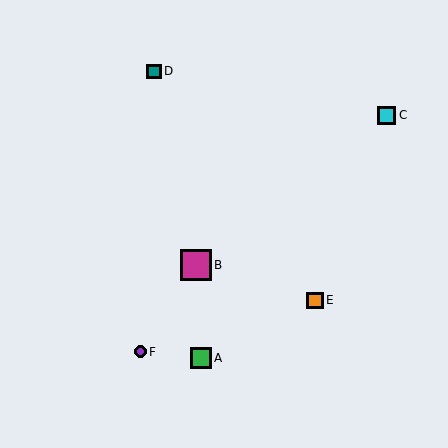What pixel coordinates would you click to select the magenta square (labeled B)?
Click at (196, 265) to select the magenta square B.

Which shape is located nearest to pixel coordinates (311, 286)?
The orange square (labeled E) at (315, 300) is nearest to that location.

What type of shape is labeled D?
Shape D is a teal square.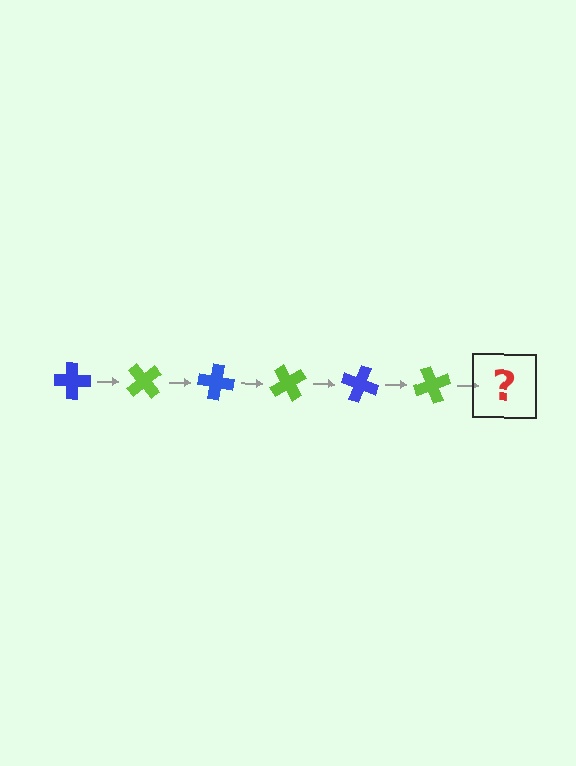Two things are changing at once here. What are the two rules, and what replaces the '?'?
The two rules are that it rotates 50 degrees each step and the color cycles through blue and lime. The '?' should be a blue cross, rotated 300 degrees from the start.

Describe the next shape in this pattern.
It should be a blue cross, rotated 300 degrees from the start.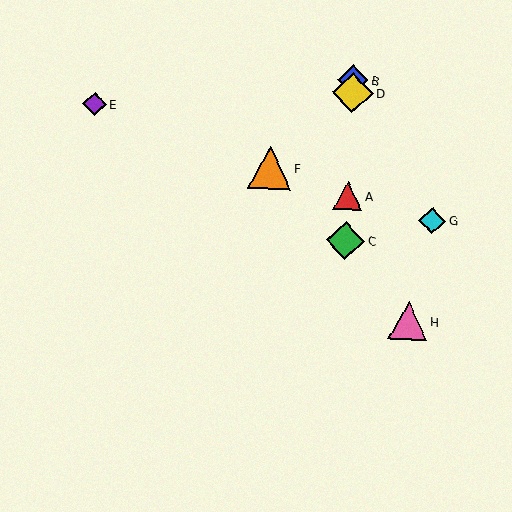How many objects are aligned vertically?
4 objects (A, B, C, D) are aligned vertically.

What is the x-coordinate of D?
Object D is at x≈353.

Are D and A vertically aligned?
Yes, both are at x≈353.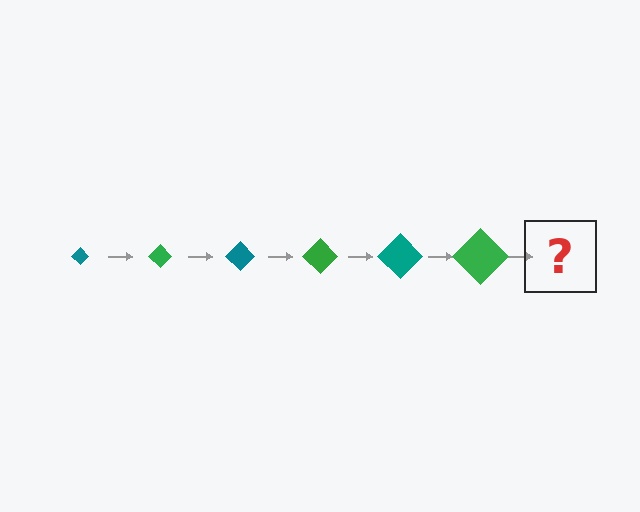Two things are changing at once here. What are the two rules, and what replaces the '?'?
The two rules are that the diamond grows larger each step and the color cycles through teal and green. The '?' should be a teal diamond, larger than the previous one.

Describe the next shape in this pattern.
It should be a teal diamond, larger than the previous one.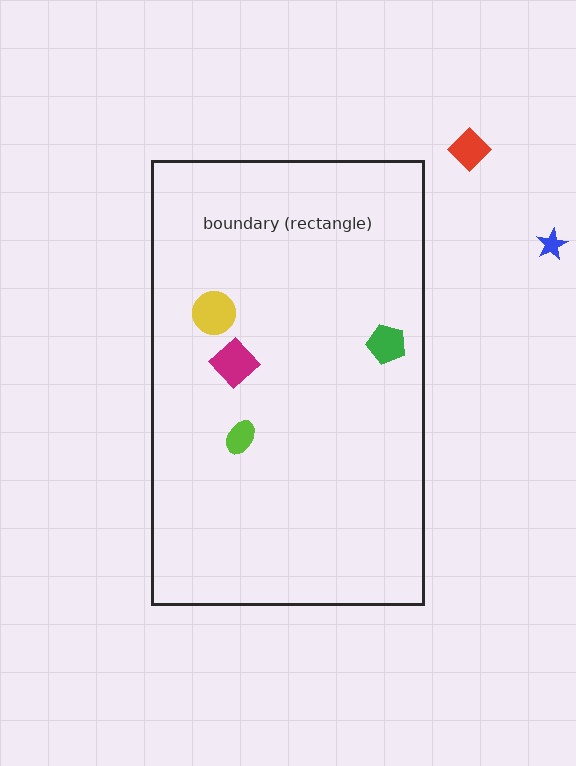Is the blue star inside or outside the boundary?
Outside.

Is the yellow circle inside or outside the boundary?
Inside.